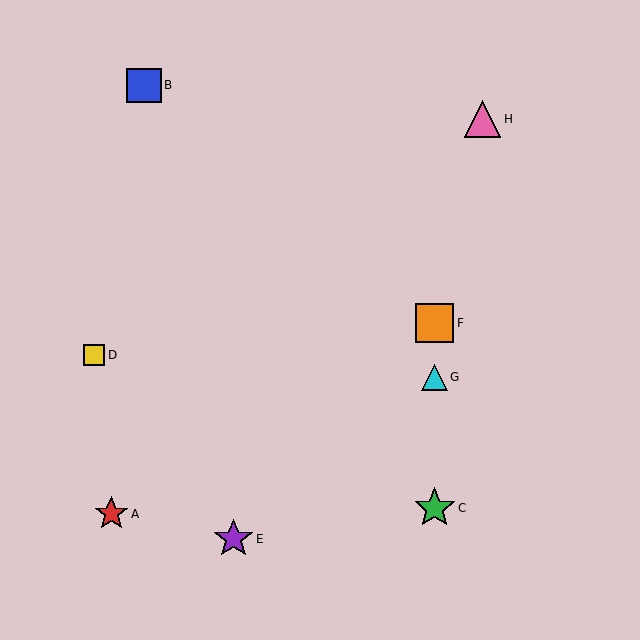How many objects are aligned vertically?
3 objects (C, F, G) are aligned vertically.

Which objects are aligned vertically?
Objects C, F, G are aligned vertically.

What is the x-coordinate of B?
Object B is at x≈144.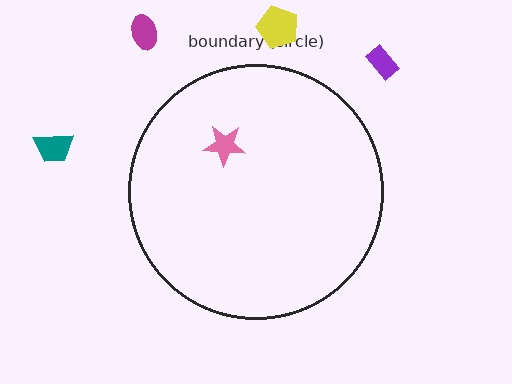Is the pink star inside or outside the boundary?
Inside.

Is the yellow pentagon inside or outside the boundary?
Outside.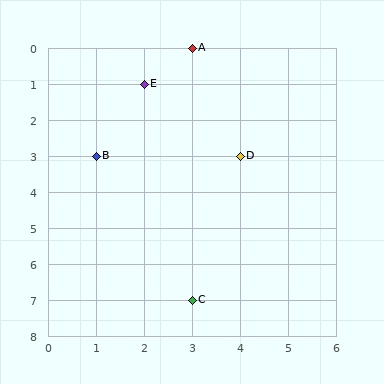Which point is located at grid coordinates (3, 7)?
Point C is at (3, 7).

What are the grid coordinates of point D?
Point D is at grid coordinates (4, 3).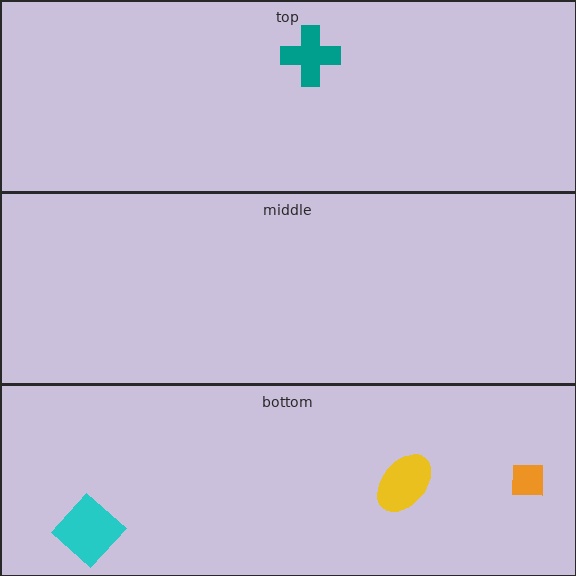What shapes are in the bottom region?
The yellow ellipse, the orange square, the cyan diamond.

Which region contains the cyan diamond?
The bottom region.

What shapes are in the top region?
The teal cross.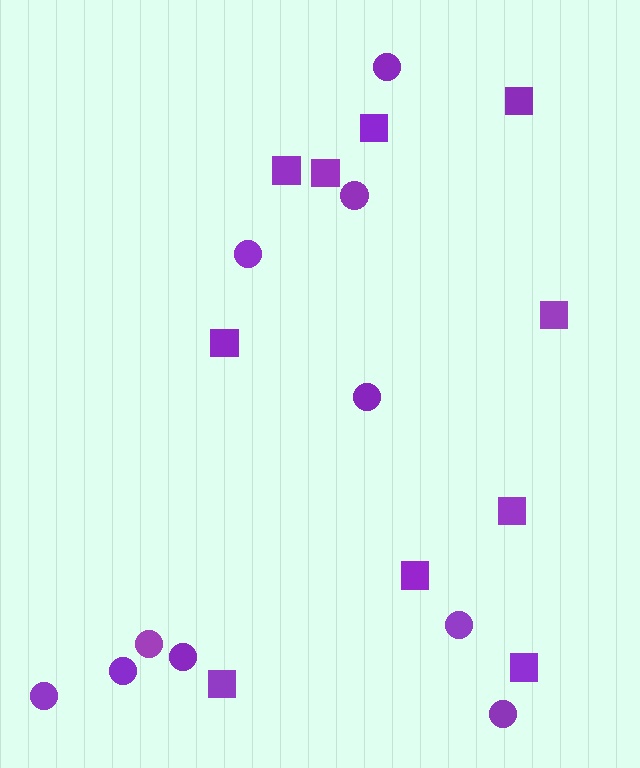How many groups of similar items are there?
There are 2 groups: one group of circles (10) and one group of squares (10).